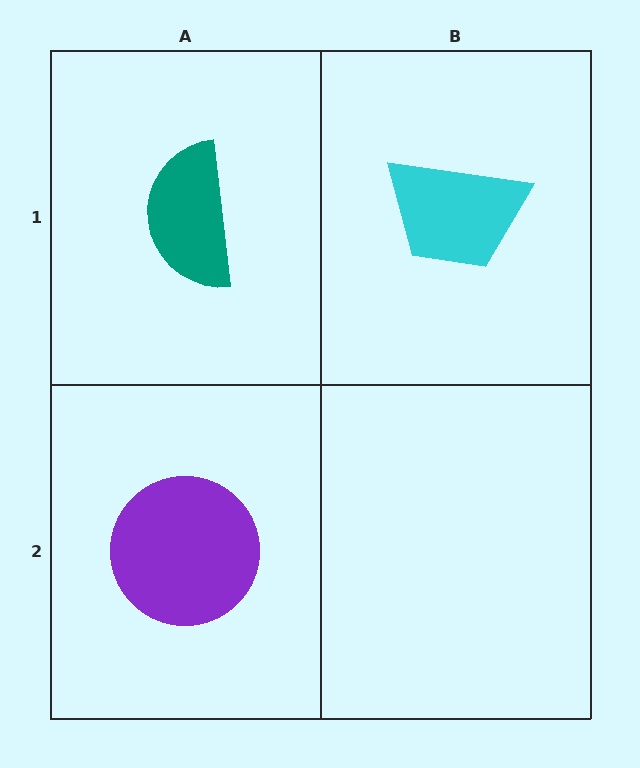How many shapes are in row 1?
2 shapes.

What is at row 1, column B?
A cyan trapezoid.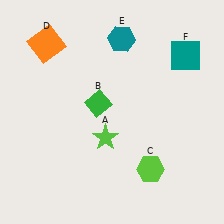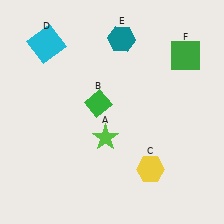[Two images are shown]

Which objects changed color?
C changed from lime to yellow. D changed from orange to cyan. F changed from teal to green.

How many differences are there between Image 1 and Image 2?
There are 3 differences between the two images.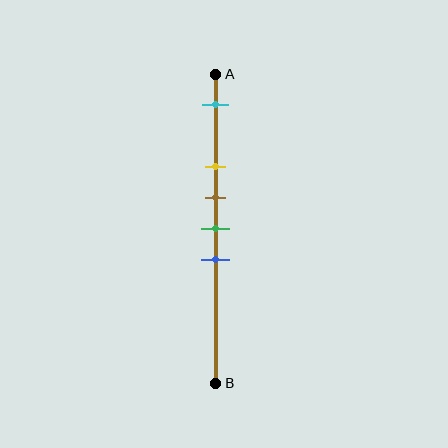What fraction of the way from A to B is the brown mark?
The brown mark is approximately 40% (0.4) of the way from A to B.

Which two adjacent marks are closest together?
The brown and green marks are the closest adjacent pair.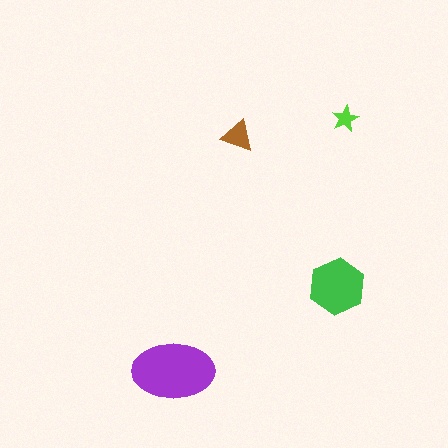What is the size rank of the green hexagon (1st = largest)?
2nd.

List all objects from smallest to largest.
The lime star, the brown triangle, the green hexagon, the purple ellipse.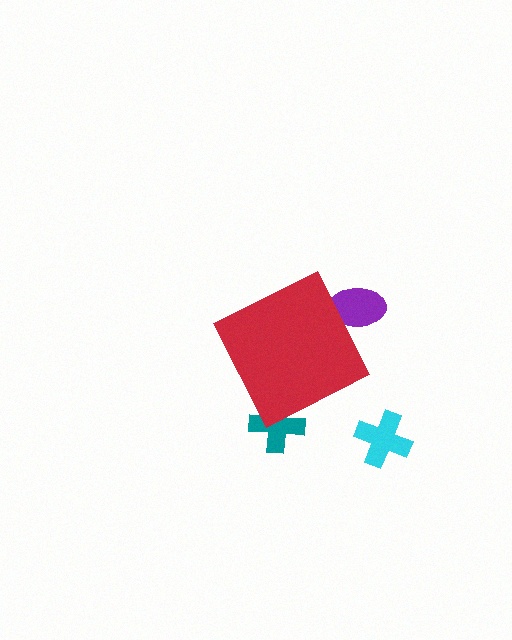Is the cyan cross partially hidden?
No, the cyan cross is fully visible.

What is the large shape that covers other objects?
A red diamond.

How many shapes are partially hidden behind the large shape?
2 shapes are partially hidden.